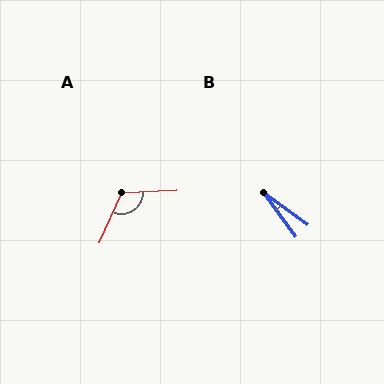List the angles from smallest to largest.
B (18°), A (116°).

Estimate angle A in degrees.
Approximately 116 degrees.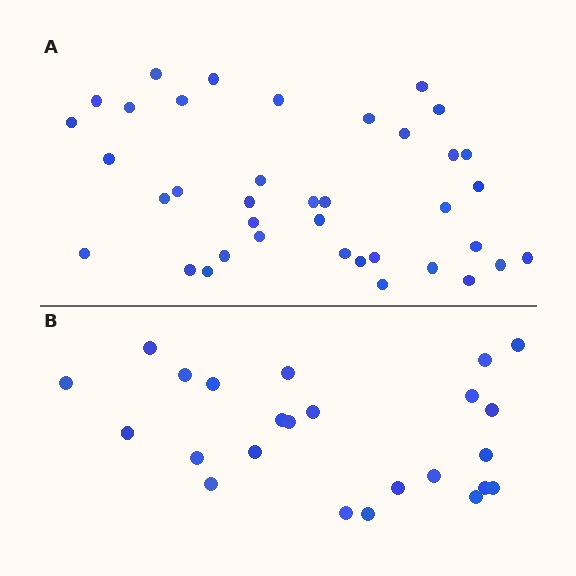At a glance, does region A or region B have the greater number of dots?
Region A (the top region) has more dots.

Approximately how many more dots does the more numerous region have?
Region A has approximately 15 more dots than region B.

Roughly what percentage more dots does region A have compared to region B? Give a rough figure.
About 60% more.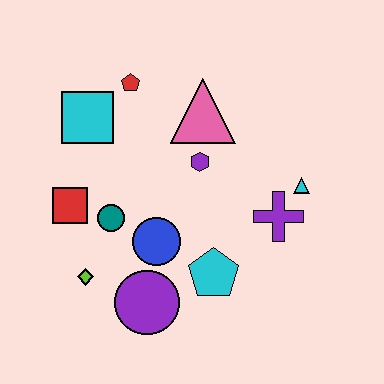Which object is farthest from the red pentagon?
The purple circle is farthest from the red pentagon.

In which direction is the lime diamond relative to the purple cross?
The lime diamond is to the left of the purple cross.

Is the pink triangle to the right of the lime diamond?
Yes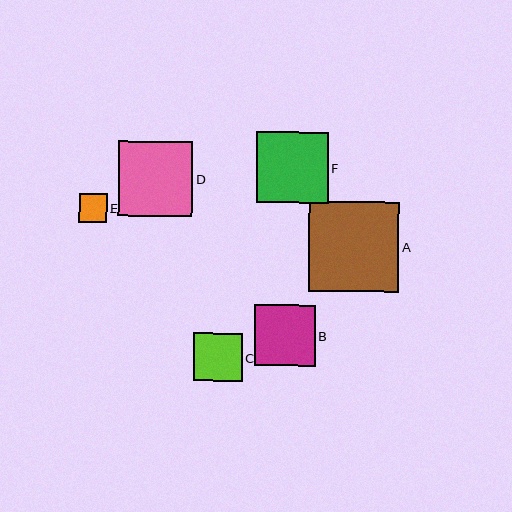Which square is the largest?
Square A is the largest with a size of approximately 90 pixels.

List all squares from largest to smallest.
From largest to smallest: A, D, F, B, C, E.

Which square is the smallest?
Square E is the smallest with a size of approximately 28 pixels.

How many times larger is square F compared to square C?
Square F is approximately 1.5 times the size of square C.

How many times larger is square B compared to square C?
Square B is approximately 1.3 times the size of square C.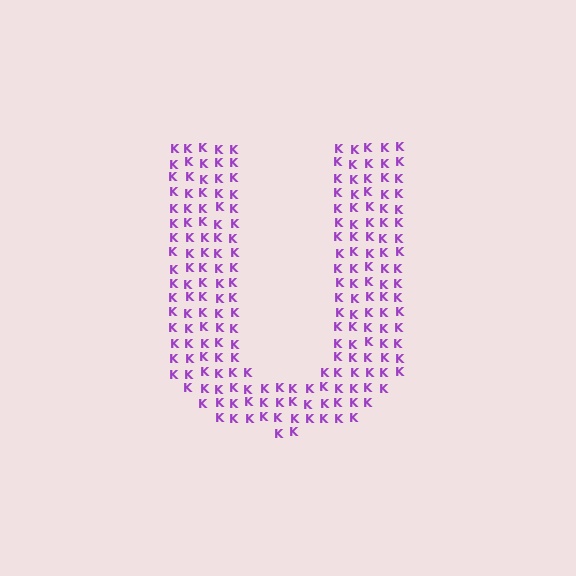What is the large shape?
The large shape is the letter U.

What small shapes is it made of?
It is made of small letter K's.